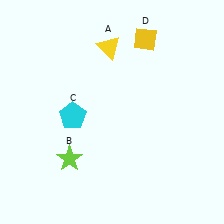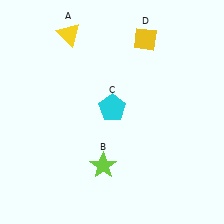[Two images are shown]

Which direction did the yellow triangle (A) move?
The yellow triangle (A) moved left.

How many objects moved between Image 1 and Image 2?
3 objects moved between the two images.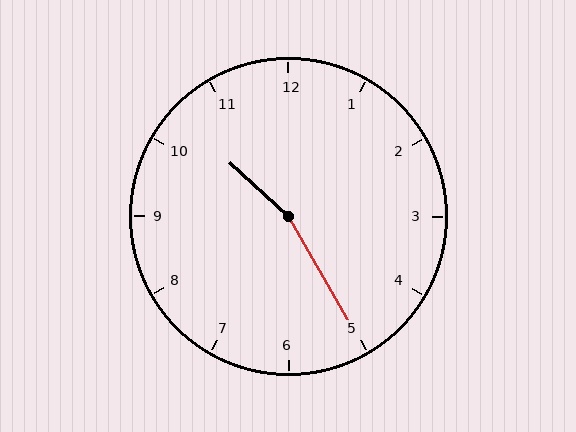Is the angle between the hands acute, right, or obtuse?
It is obtuse.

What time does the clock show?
10:25.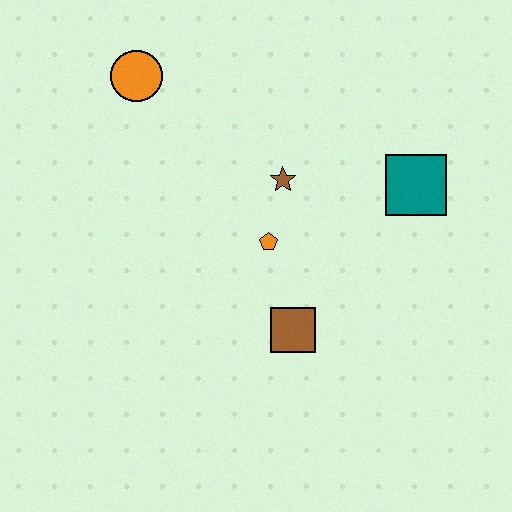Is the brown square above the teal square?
No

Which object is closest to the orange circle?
The brown star is closest to the orange circle.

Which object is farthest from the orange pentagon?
The orange circle is farthest from the orange pentagon.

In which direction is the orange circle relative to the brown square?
The orange circle is above the brown square.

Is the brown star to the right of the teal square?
No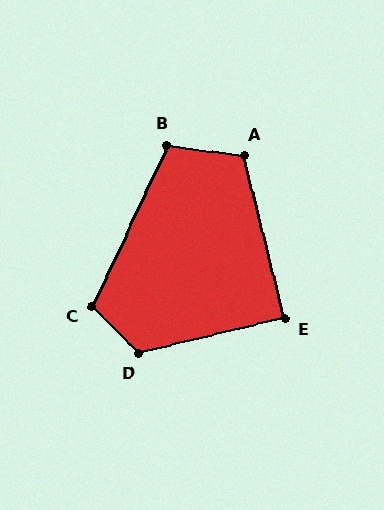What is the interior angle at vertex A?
Approximately 111 degrees (obtuse).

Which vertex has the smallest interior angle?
E, at approximately 89 degrees.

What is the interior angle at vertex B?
Approximately 108 degrees (obtuse).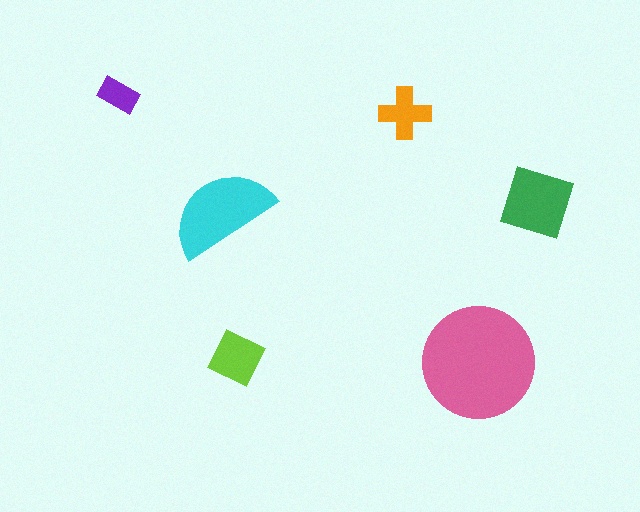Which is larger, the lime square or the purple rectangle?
The lime square.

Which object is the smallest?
The purple rectangle.